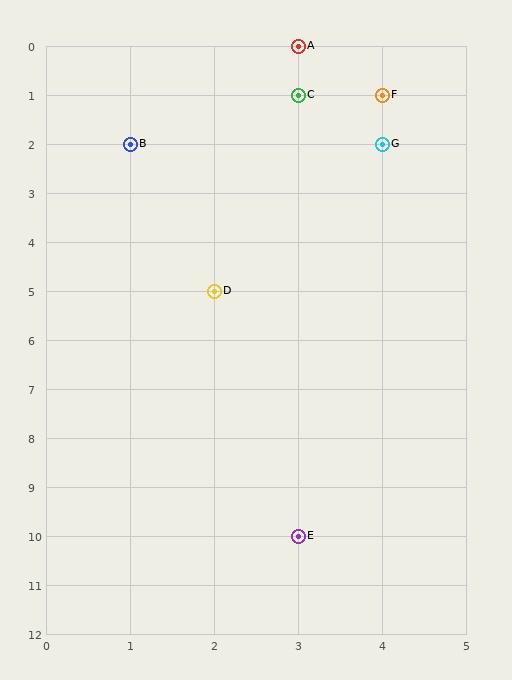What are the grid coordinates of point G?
Point G is at grid coordinates (4, 2).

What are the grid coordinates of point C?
Point C is at grid coordinates (3, 1).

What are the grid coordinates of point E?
Point E is at grid coordinates (3, 10).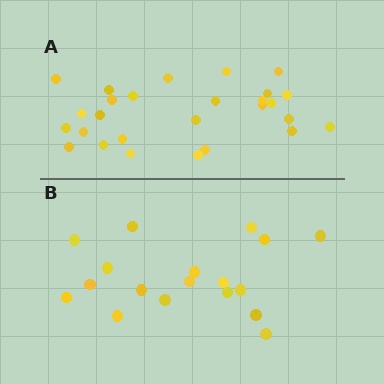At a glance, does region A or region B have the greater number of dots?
Region A (the top region) has more dots.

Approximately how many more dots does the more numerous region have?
Region A has roughly 8 or so more dots than region B.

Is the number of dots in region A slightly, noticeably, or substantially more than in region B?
Region A has substantially more. The ratio is roughly 1.5 to 1.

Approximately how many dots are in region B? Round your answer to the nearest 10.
About 20 dots. (The exact count is 18, which rounds to 20.)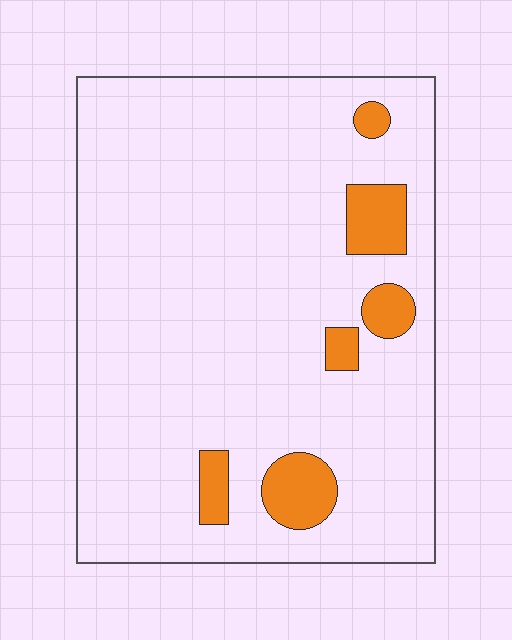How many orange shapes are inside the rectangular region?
6.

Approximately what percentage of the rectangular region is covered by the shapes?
Approximately 10%.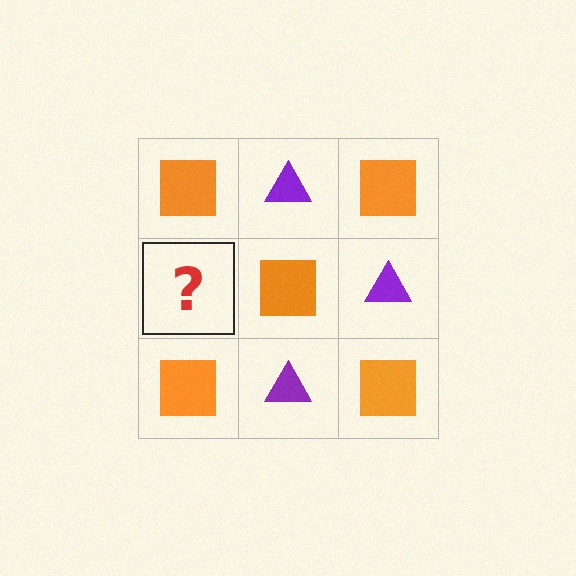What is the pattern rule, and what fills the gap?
The rule is that it alternates orange square and purple triangle in a checkerboard pattern. The gap should be filled with a purple triangle.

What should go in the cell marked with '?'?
The missing cell should contain a purple triangle.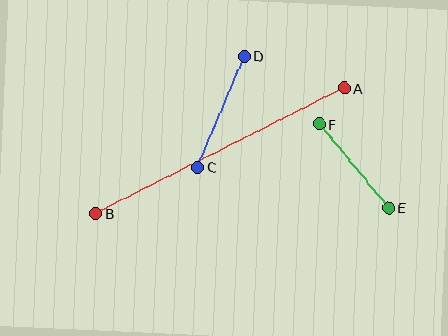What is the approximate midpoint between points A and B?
The midpoint is at approximately (220, 151) pixels.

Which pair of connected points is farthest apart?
Points A and B are farthest apart.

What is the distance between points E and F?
The distance is approximately 108 pixels.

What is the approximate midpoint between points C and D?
The midpoint is at approximately (221, 111) pixels.